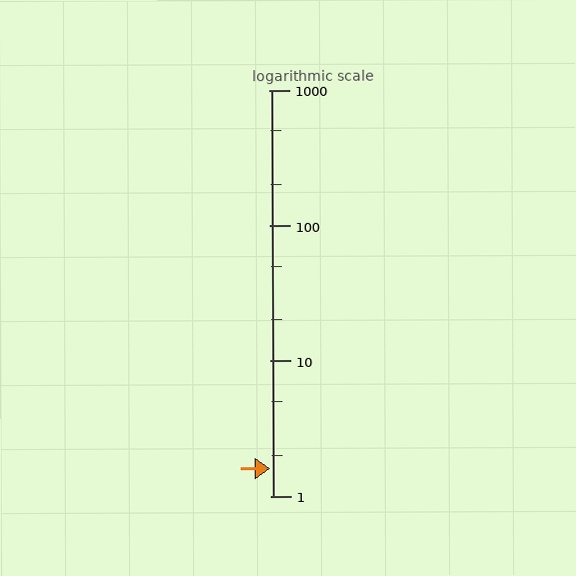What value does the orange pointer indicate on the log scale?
The pointer indicates approximately 1.6.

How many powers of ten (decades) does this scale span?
The scale spans 3 decades, from 1 to 1000.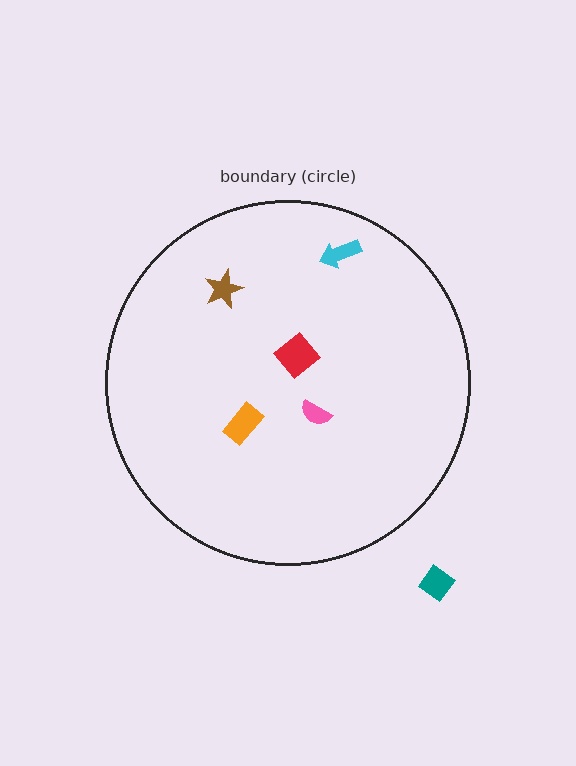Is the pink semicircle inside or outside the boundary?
Inside.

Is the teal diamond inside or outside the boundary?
Outside.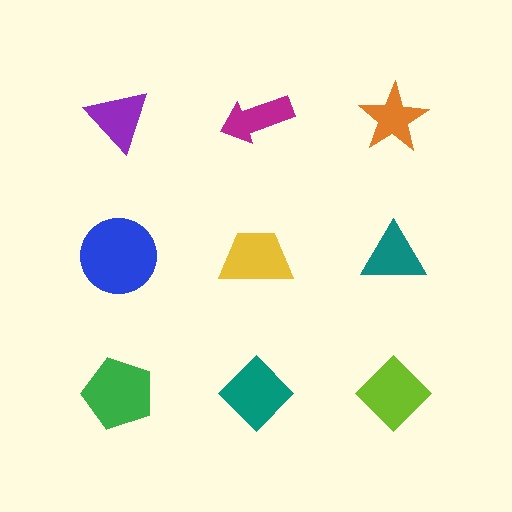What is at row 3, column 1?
A green pentagon.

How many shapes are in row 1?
3 shapes.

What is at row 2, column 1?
A blue circle.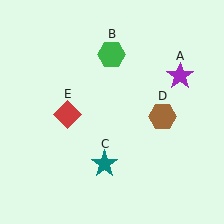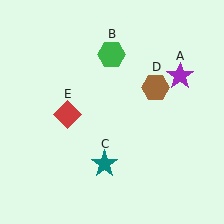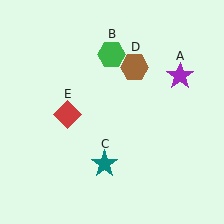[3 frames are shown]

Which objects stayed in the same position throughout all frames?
Purple star (object A) and green hexagon (object B) and teal star (object C) and red diamond (object E) remained stationary.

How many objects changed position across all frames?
1 object changed position: brown hexagon (object D).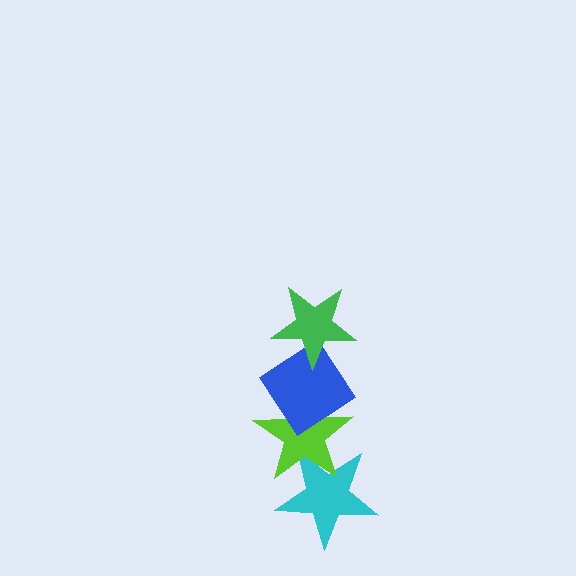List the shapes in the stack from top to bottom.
From top to bottom: the green star, the blue diamond, the lime star, the cyan star.